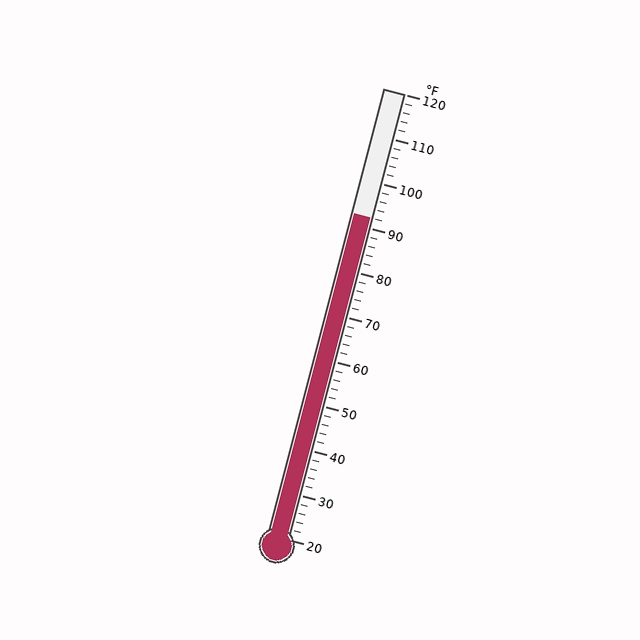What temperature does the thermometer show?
The thermometer shows approximately 92°F.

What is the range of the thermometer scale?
The thermometer scale ranges from 20°F to 120°F.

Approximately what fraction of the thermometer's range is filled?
The thermometer is filled to approximately 70% of its range.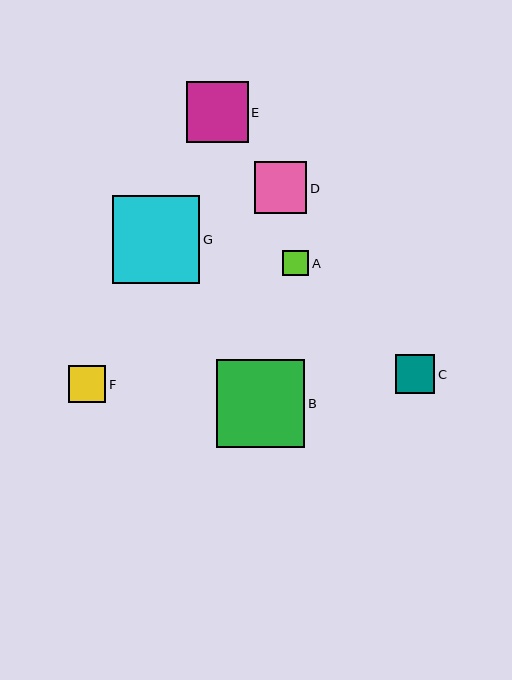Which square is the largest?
Square B is the largest with a size of approximately 88 pixels.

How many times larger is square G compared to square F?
Square G is approximately 2.4 times the size of square F.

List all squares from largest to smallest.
From largest to smallest: B, G, E, D, C, F, A.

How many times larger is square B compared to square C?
Square B is approximately 2.3 times the size of square C.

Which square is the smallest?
Square A is the smallest with a size of approximately 26 pixels.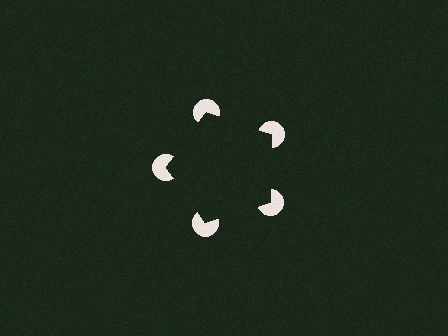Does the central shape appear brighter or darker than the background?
It typically appears slightly darker than the background, even though no actual brightness change is drawn.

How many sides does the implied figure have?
5 sides.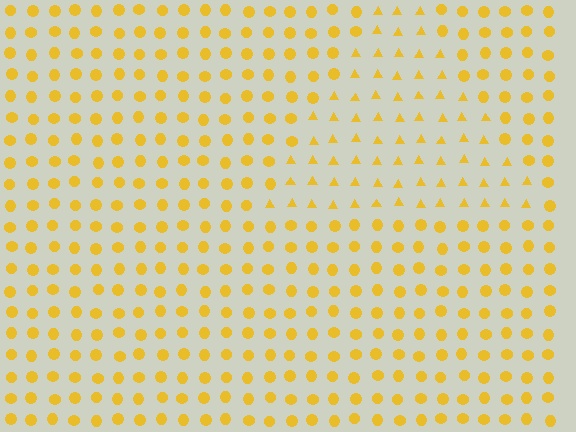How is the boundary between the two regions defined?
The boundary is defined by a change in element shape: triangles inside vs. circles outside. All elements share the same color and spacing.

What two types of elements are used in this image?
The image uses triangles inside the triangle region and circles outside it.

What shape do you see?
I see a triangle.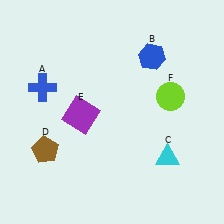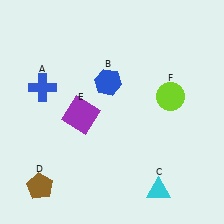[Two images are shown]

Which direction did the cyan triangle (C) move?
The cyan triangle (C) moved down.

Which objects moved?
The objects that moved are: the blue hexagon (B), the cyan triangle (C), the brown pentagon (D).